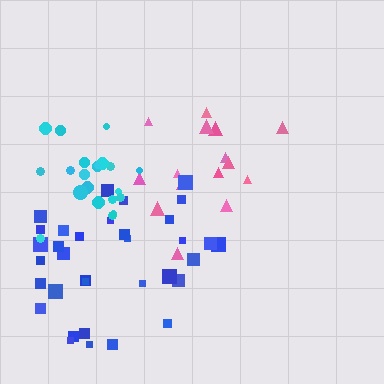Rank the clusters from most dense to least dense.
cyan, blue, pink.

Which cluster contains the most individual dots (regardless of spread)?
Blue (34).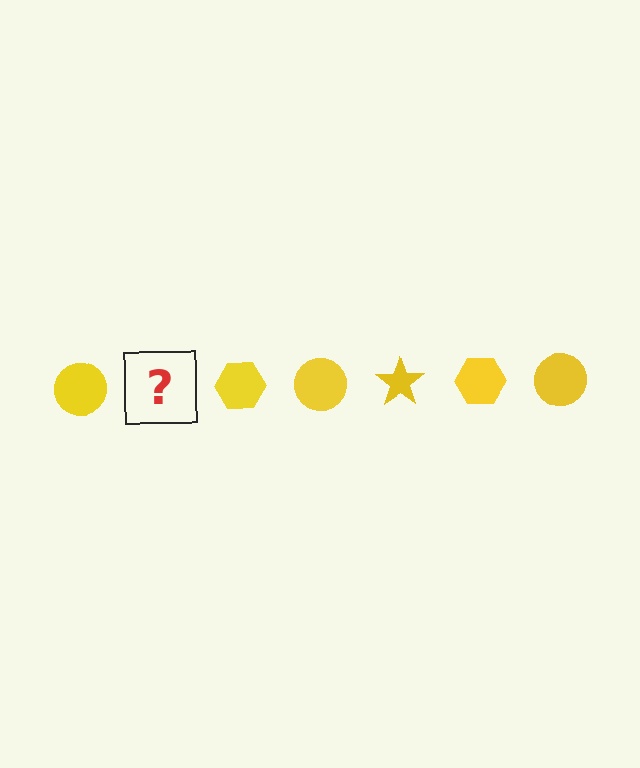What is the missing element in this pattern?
The missing element is a yellow star.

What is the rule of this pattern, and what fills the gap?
The rule is that the pattern cycles through circle, star, hexagon shapes in yellow. The gap should be filled with a yellow star.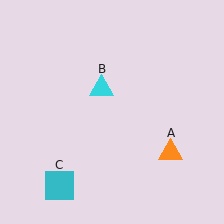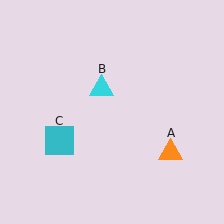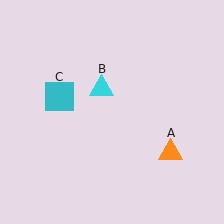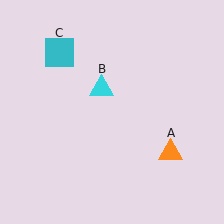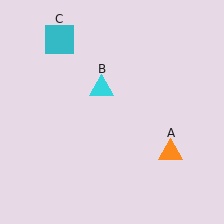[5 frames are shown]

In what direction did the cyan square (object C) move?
The cyan square (object C) moved up.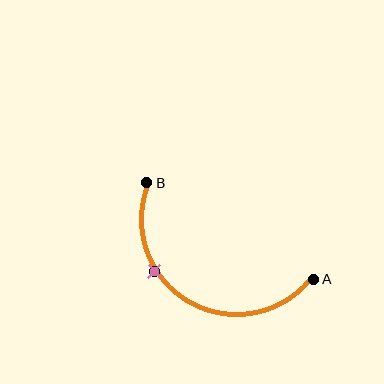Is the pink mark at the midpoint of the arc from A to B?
No. The pink mark lies on the arc but is closer to endpoint B. The arc midpoint would be at the point on the curve equidistant along the arc from both A and B.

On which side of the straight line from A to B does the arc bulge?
The arc bulges below the straight line connecting A and B.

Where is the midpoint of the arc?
The arc midpoint is the point on the curve farthest from the straight line joining A and B. It sits below that line.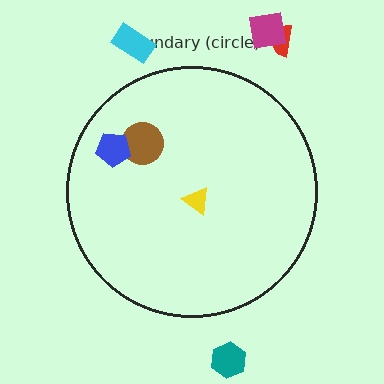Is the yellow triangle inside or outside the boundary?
Inside.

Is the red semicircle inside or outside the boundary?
Outside.